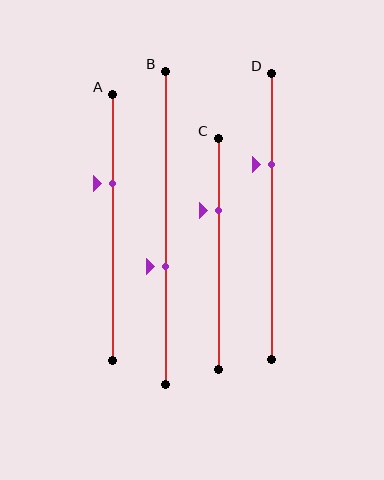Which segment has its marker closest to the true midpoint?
Segment B has its marker closest to the true midpoint.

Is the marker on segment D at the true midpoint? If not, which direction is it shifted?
No, the marker on segment D is shifted upward by about 18% of the segment length.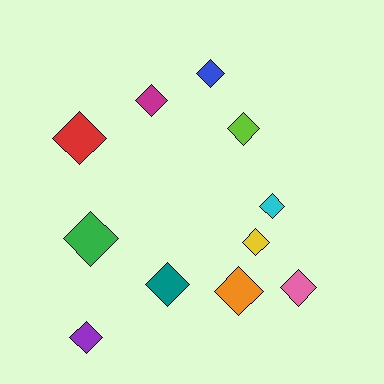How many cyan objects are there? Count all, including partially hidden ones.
There is 1 cyan object.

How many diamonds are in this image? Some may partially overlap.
There are 11 diamonds.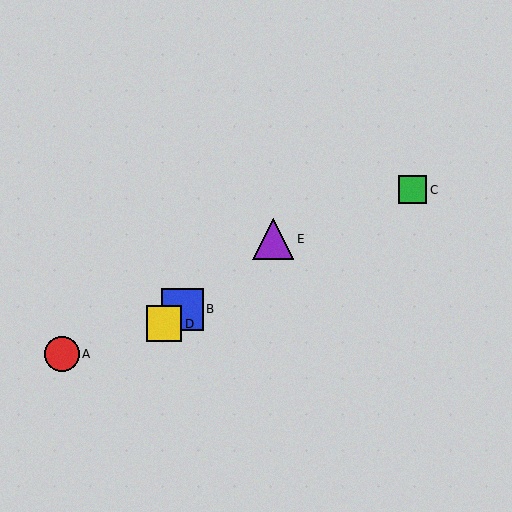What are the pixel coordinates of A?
Object A is at (62, 354).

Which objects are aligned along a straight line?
Objects B, D, E are aligned along a straight line.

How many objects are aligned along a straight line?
3 objects (B, D, E) are aligned along a straight line.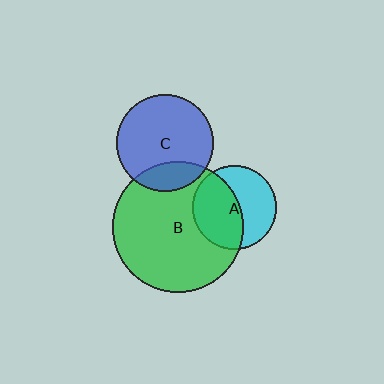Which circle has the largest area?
Circle B (green).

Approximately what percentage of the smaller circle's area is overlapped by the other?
Approximately 50%.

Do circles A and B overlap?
Yes.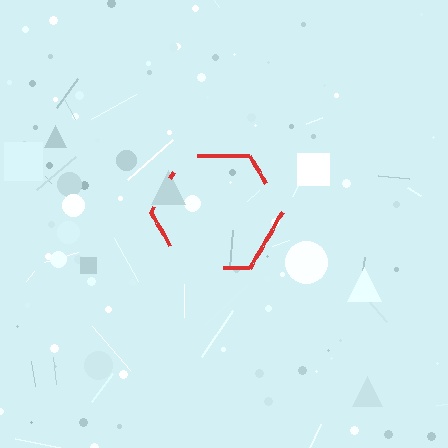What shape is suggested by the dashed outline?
The dashed outline suggests a hexagon.